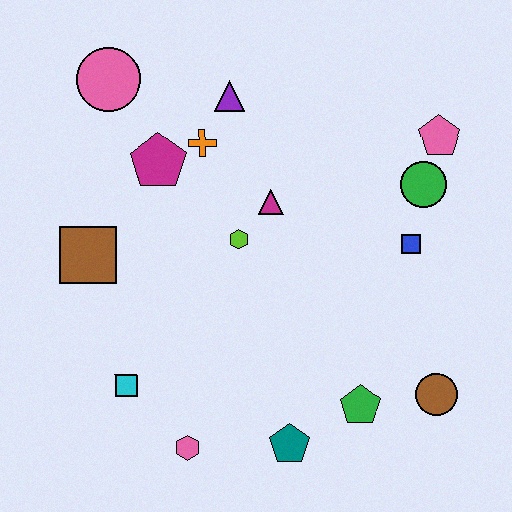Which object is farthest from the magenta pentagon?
The brown circle is farthest from the magenta pentagon.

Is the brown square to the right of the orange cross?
No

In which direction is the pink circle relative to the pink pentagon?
The pink circle is to the left of the pink pentagon.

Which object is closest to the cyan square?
The pink hexagon is closest to the cyan square.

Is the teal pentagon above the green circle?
No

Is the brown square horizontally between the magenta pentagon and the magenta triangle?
No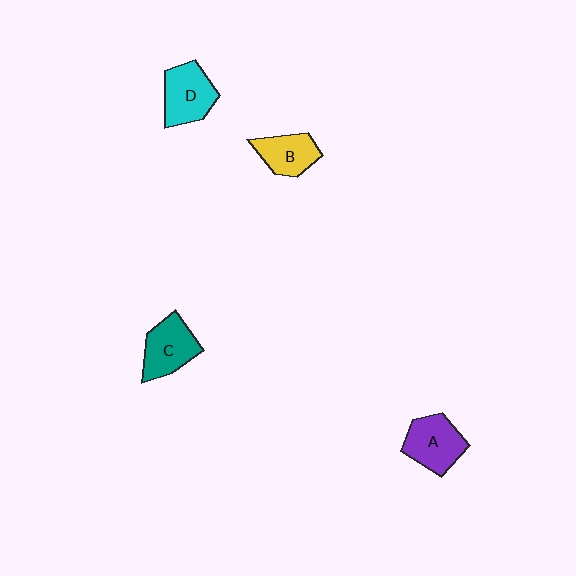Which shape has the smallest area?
Shape B (yellow).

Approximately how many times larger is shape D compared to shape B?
Approximately 1.3 times.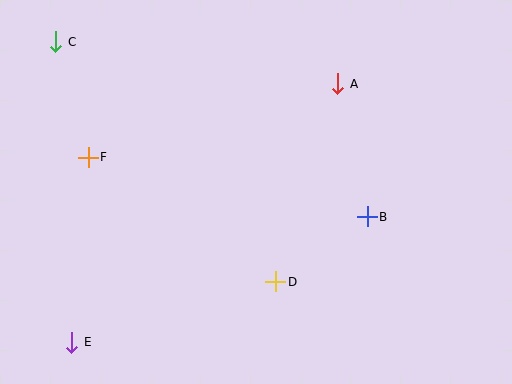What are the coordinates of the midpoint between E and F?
The midpoint between E and F is at (80, 250).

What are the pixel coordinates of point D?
Point D is at (275, 282).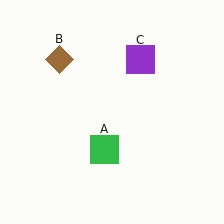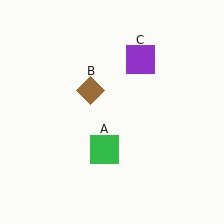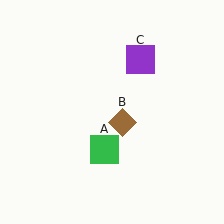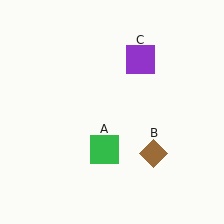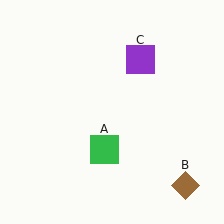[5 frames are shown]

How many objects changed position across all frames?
1 object changed position: brown diamond (object B).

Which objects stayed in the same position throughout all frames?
Green square (object A) and purple square (object C) remained stationary.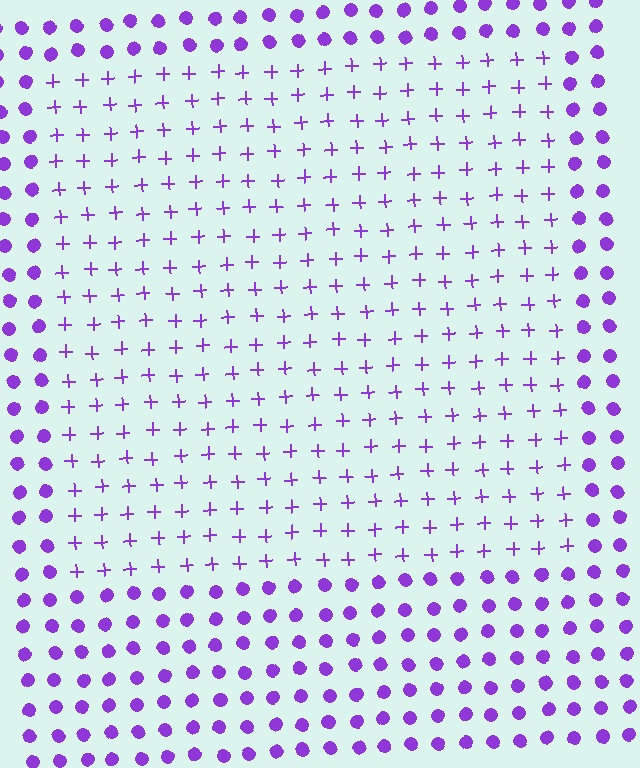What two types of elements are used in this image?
The image uses plus signs inside the rectangle region and circles outside it.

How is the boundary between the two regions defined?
The boundary is defined by a change in element shape: plus signs inside vs. circles outside. All elements share the same color and spacing.